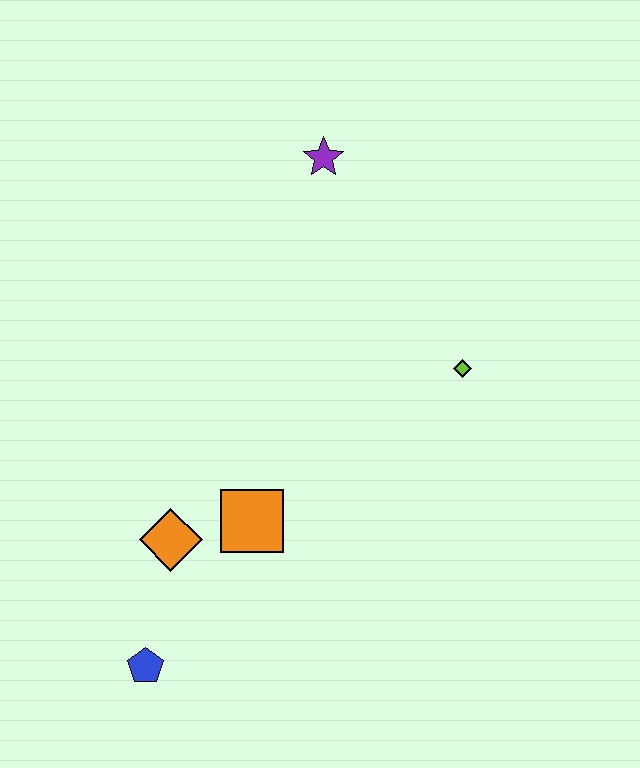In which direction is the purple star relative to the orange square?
The purple star is above the orange square.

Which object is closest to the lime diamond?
The purple star is closest to the lime diamond.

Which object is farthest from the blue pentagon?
The purple star is farthest from the blue pentagon.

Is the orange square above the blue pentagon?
Yes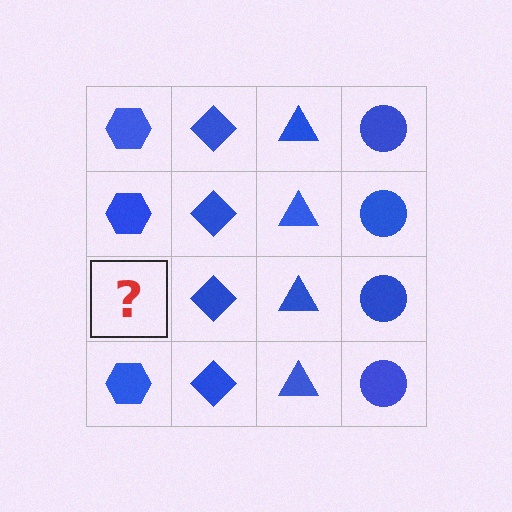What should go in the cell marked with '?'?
The missing cell should contain a blue hexagon.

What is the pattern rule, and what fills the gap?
The rule is that each column has a consistent shape. The gap should be filled with a blue hexagon.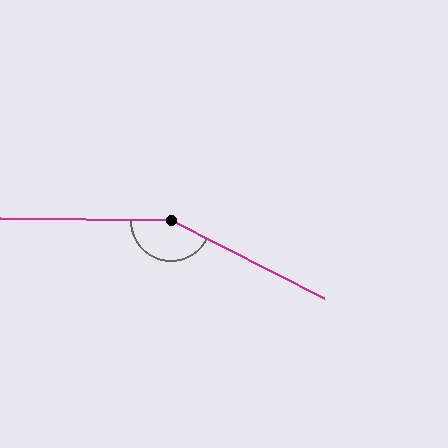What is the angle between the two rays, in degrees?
Approximately 154 degrees.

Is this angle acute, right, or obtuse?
It is obtuse.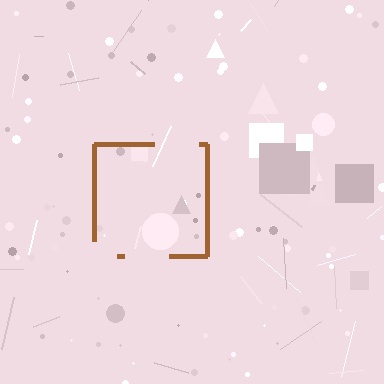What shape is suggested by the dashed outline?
The dashed outline suggests a square.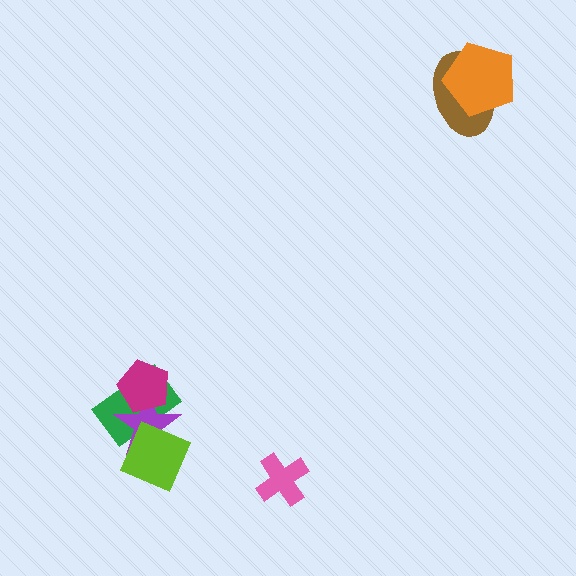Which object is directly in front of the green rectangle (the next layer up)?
The purple star is directly in front of the green rectangle.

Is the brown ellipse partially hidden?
Yes, it is partially covered by another shape.